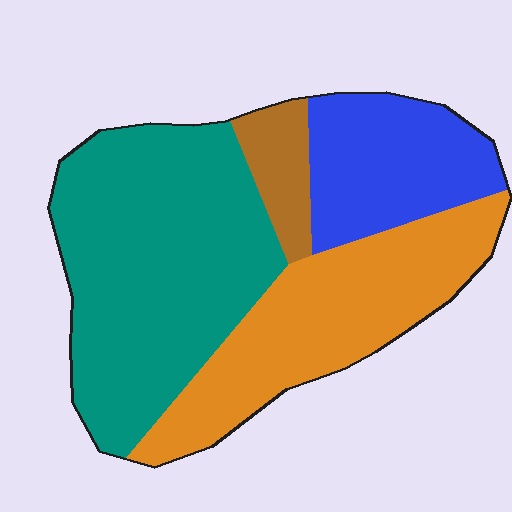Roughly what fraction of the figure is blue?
Blue covers around 20% of the figure.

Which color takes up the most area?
Teal, at roughly 45%.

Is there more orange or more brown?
Orange.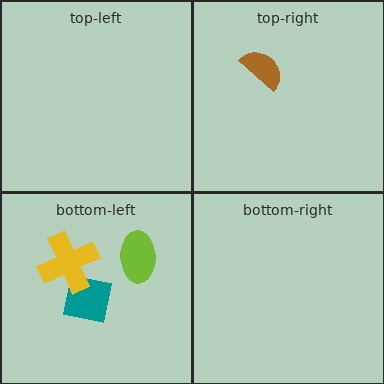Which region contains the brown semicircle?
The top-right region.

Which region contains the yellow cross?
The bottom-left region.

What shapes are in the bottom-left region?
The lime ellipse, the teal square, the yellow cross.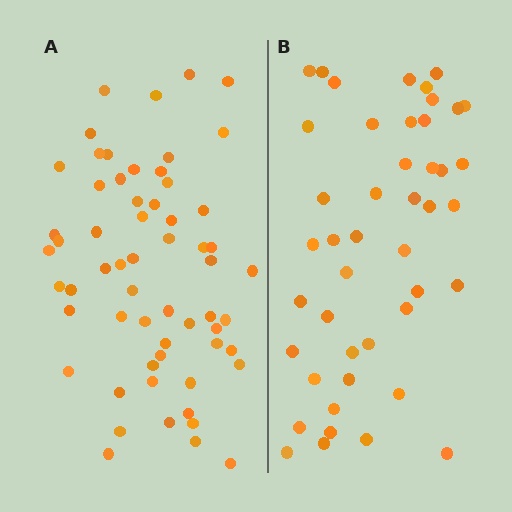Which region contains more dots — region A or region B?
Region A (the left region) has more dots.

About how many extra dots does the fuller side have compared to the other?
Region A has approximately 15 more dots than region B.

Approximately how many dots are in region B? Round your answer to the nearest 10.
About 40 dots. (The exact count is 45, which rounds to 40.)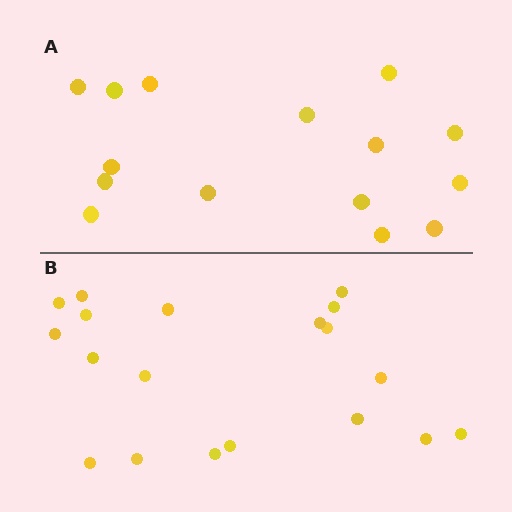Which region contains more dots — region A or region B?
Region B (the bottom region) has more dots.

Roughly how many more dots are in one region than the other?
Region B has about 4 more dots than region A.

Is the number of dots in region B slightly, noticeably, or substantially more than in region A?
Region B has noticeably more, but not dramatically so. The ratio is roughly 1.3 to 1.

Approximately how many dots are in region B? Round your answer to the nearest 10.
About 20 dots. (The exact count is 19, which rounds to 20.)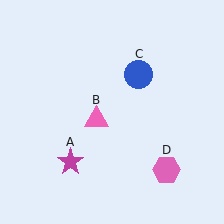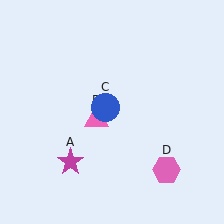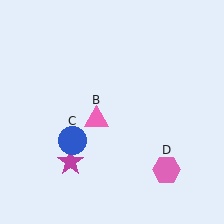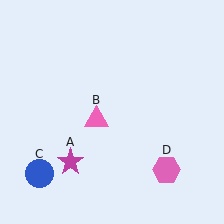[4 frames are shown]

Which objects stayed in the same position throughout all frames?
Magenta star (object A) and pink triangle (object B) and pink hexagon (object D) remained stationary.